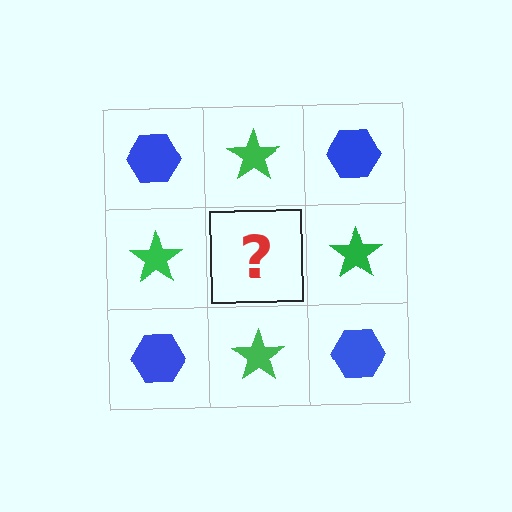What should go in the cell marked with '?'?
The missing cell should contain a blue hexagon.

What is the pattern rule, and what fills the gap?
The rule is that it alternates blue hexagon and green star in a checkerboard pattern. The gap should be filled with a blue hexagon.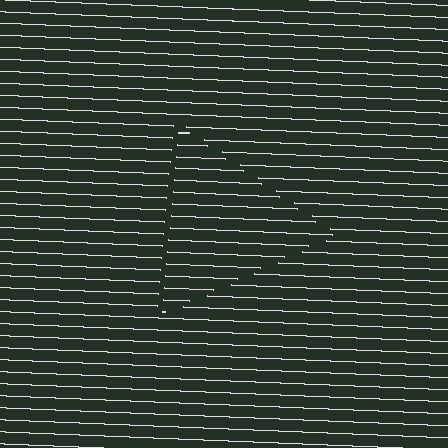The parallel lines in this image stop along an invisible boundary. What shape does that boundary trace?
An illusory triangle. The interior of the shape contains the same grating, shifted by half a period — the contour is defined by the phase discontinuity where line-ends from the inner and outer gratings abut.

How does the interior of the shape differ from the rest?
The interior of the shape contains the same grating, shifted by half a period — the contour is defined by the phase discontinuity where line-ends from the inner and outer gratings abut.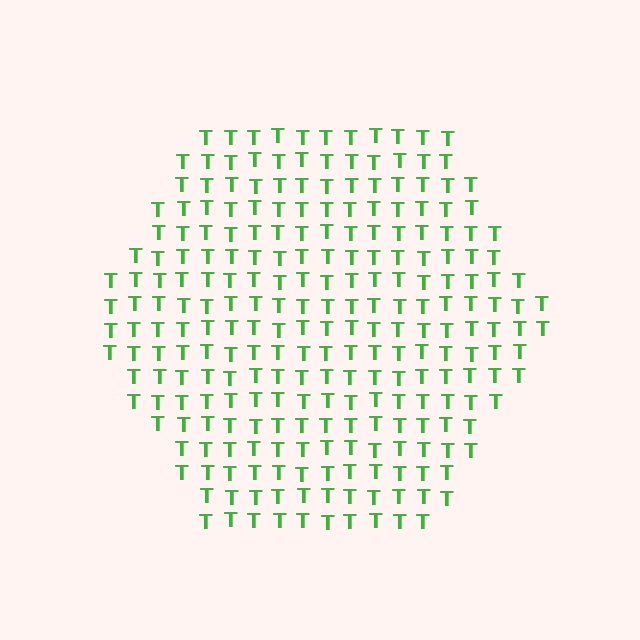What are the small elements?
The small elements are letter T's.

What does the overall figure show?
The overall figure shows a hexagon.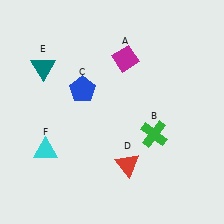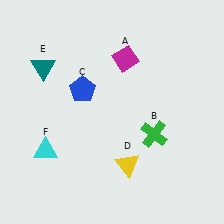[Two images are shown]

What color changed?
The triangle (D) changed from red in Image 1 to yellow in Image 2.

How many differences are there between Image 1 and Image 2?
There is 1 difference between the two images.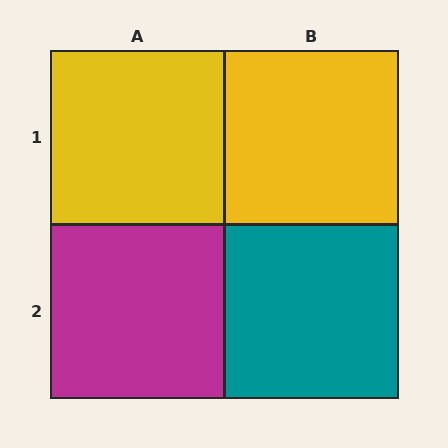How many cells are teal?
1 cell is teal.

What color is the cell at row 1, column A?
Yellow.